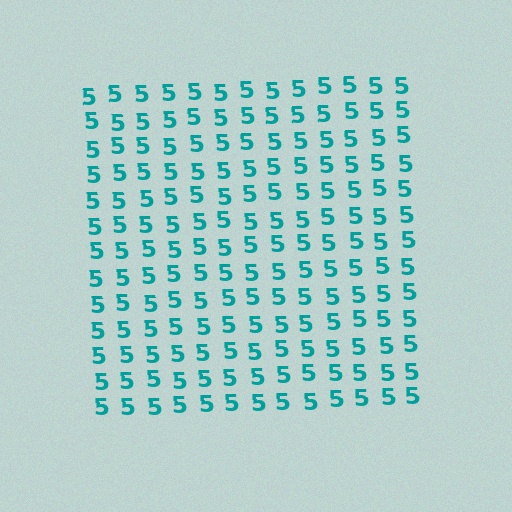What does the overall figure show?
The overall figure shows a square.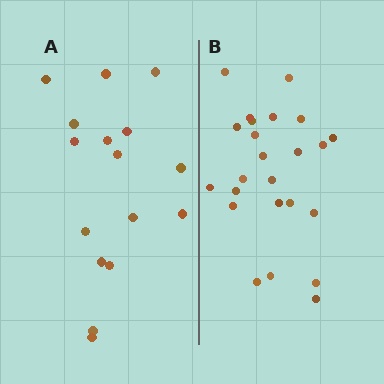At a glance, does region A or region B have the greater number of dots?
Region B (the right region) has more dots.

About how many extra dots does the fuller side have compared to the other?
Region B has roughly 8 or so more dots than region A.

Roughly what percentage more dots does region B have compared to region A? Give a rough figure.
About 50% more.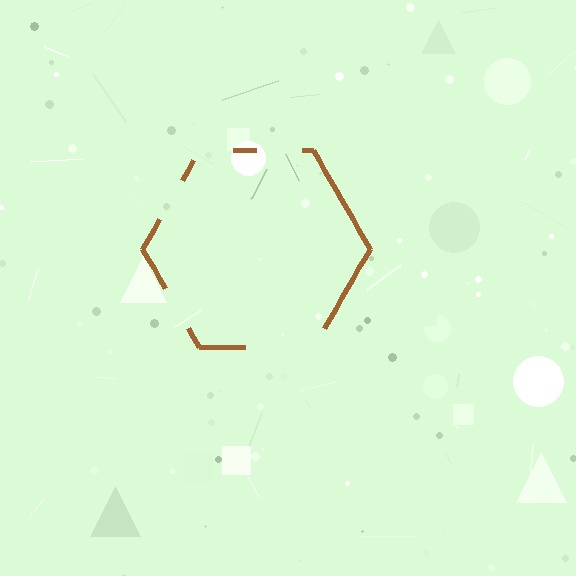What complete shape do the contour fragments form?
The contour fragments form a hexagon.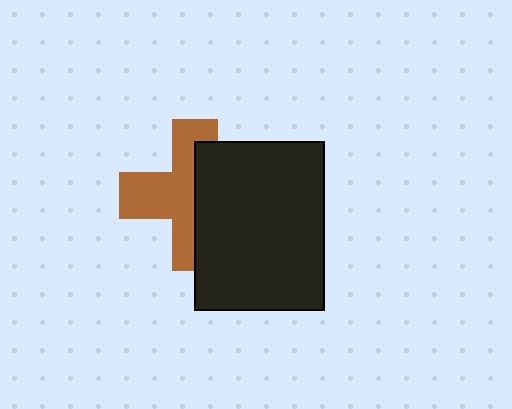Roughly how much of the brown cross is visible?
About half of it is visible (roughly 53%).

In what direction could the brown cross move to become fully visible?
The brown cross could move left. That would shift it out from behind the black rectangle entirely.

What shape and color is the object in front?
The object in front is a black rectangle.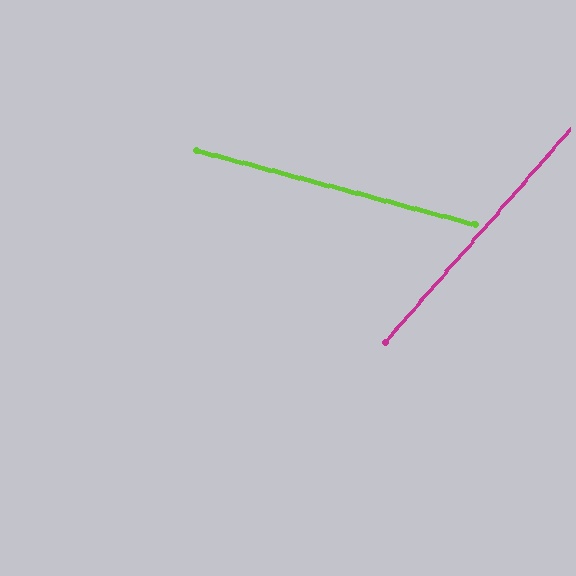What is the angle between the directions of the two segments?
Approximately 64 degrees.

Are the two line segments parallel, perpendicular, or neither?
Neither parallel nor perpendicular — they differ by about 64°.